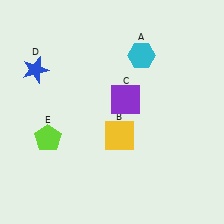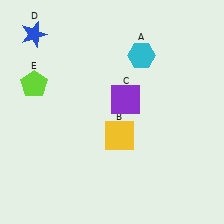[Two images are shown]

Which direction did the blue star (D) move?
The blue star (D) moved up.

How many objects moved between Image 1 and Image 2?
2 objects moved between the two images.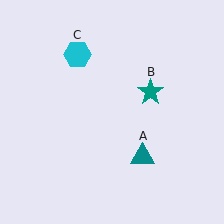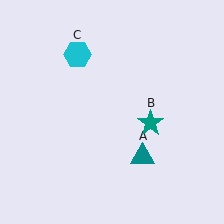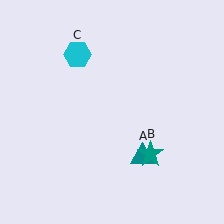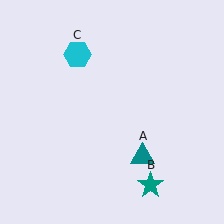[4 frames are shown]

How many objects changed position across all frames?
1 object changed position: teal star (object B).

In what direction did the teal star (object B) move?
The teal star (object B) moved down.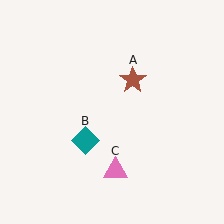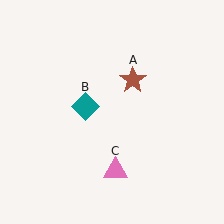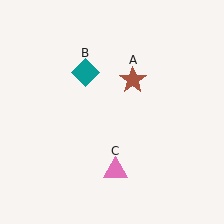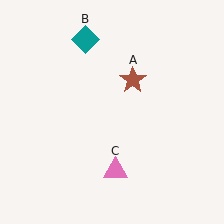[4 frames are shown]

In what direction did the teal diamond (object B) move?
The teal diamond (object B) moved up.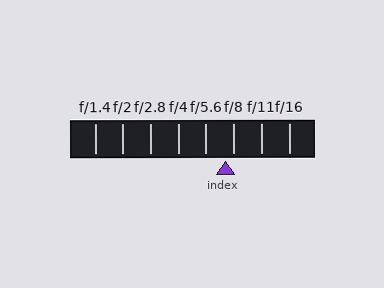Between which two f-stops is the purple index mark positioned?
The index mark is between f/5.6 and f/8.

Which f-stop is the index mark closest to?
The index mark is closest to f/8.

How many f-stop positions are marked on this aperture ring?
There are 8 f-stop positions marked.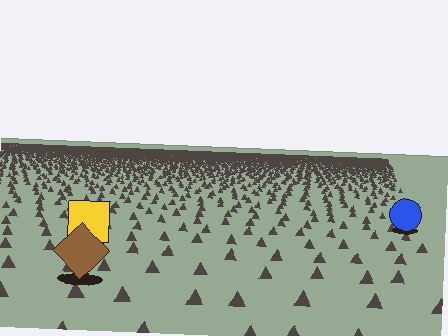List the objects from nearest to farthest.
From nearest to farthest: the brown diamond, the yellow square, the blue circle.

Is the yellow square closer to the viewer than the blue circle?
Yes. The yellow square is closer — you can tell from the texture gradient: the ground texture is coarser near it.